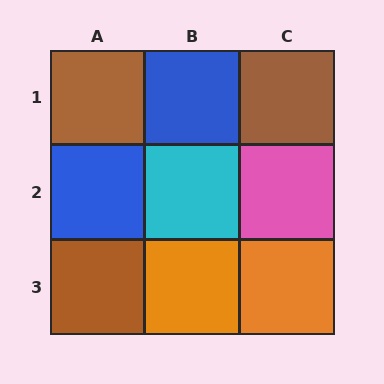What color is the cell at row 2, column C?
Pink.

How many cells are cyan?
1 cell is cyan.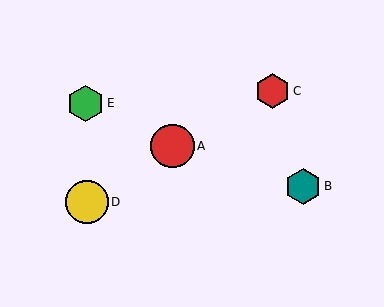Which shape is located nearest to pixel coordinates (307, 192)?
The teal hexagon (labeled B) at (303, 186) is nearest to that location.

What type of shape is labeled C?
Shape C is a red hexagon.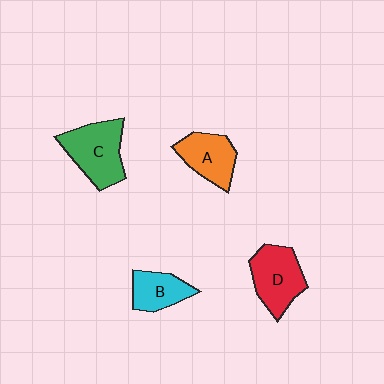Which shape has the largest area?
Shape C (green).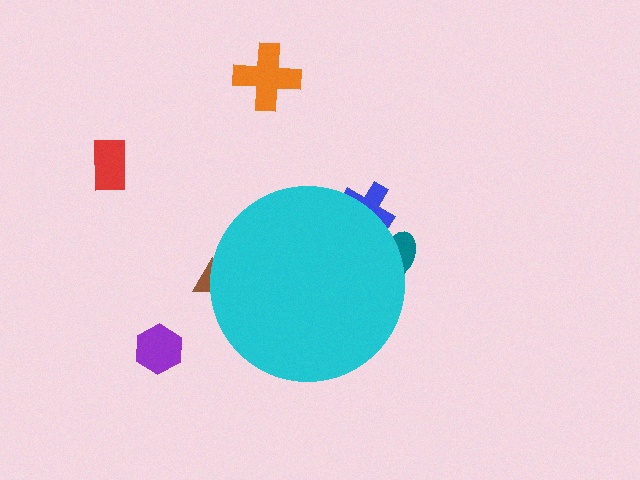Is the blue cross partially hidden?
Yes, the blue cross is partially hidden behind the cyan circle.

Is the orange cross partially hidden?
No, the orange cross is fully visible.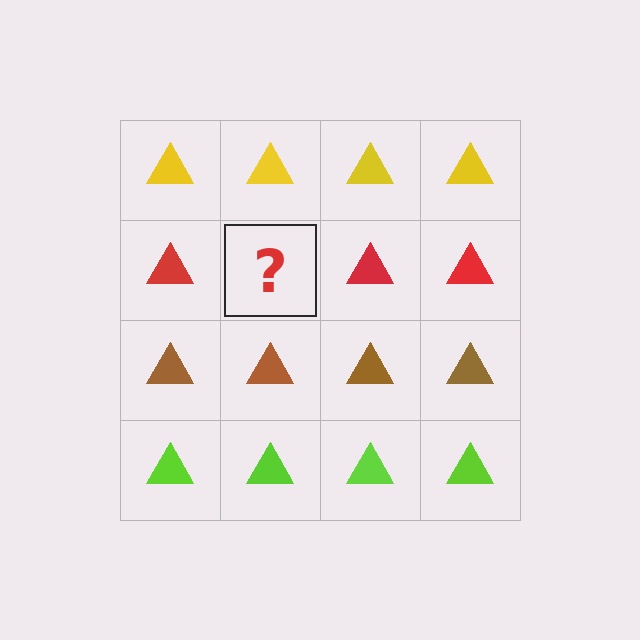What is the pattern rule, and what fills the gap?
The rule is that each row has a consistent color. The gap should be filled with a red triangle.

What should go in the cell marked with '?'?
The missing cell should contain a red triangle.